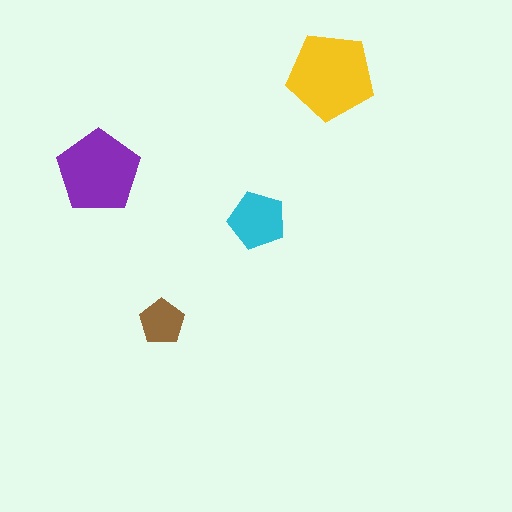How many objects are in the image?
There are 4 objects in the image.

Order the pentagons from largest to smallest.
the yellow one, the purple one, the cyan one, the brown one.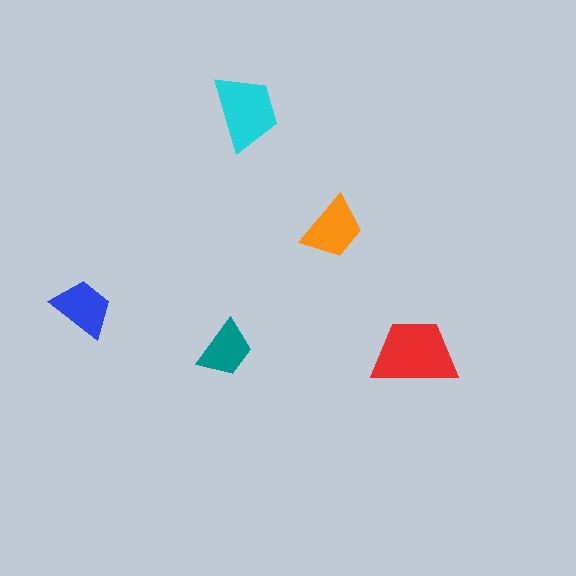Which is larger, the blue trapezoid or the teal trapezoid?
The blue one.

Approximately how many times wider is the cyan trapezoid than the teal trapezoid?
About 1.5 times wider.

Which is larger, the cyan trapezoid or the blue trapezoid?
The cyan one.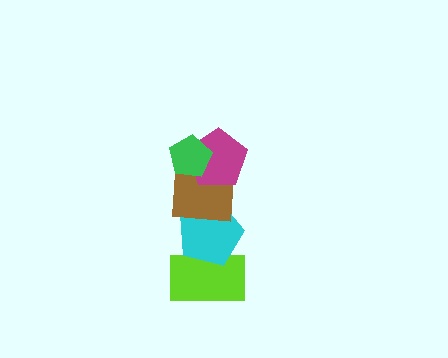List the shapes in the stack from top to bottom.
From top to bottom: the green pentagon, the magenta pentagon, the brown square, the cyan pentagon, the lime rectangle.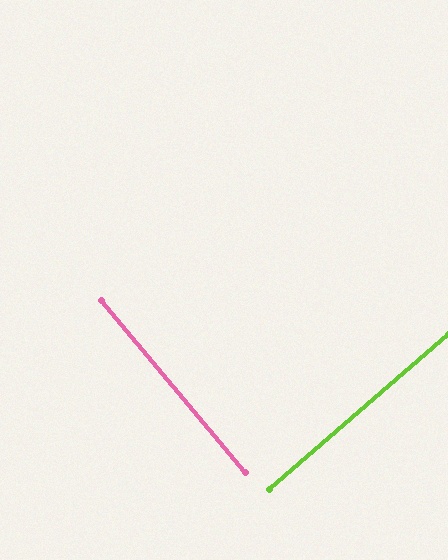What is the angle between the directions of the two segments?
Approximately 89 degrees.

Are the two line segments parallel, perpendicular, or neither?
Perpendicular — they meet at approximately 89°.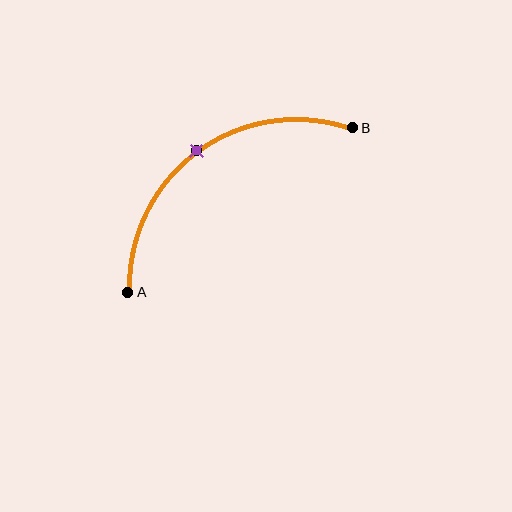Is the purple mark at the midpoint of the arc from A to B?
Yes. The purple mark lies on the arc at equal arc-length from both A and B — it is the arc midpoint.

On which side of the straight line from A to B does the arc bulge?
The arc bulges above and to the left of the straight line connecting A and B.